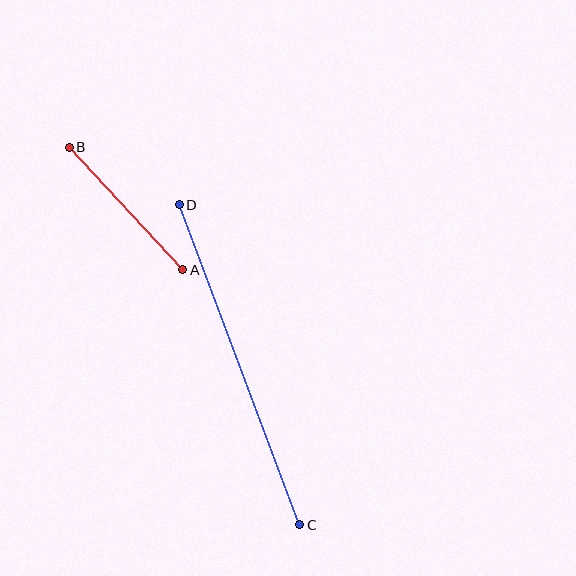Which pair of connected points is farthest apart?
Points C and D are farthest apart.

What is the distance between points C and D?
The distance is approximately 342 pixels.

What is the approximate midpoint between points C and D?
The midpoint is at approximately (240, 365) pixels.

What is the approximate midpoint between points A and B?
The midpoint is at approximately (126, 209) pixels.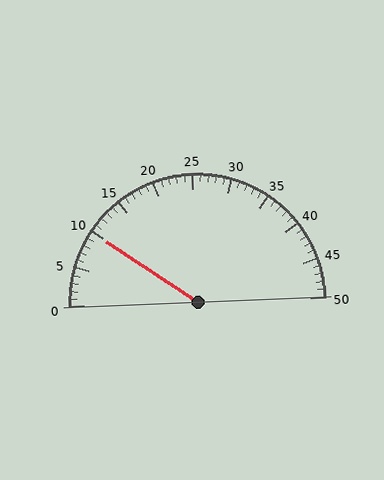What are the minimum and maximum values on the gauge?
The gauge ranges from 0 to 50.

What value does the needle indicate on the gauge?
The needle indicates approximately 10.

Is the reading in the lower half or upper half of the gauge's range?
The reading is in the lower half of the range (0 to 50).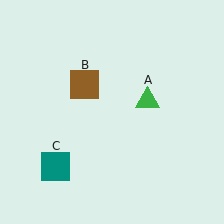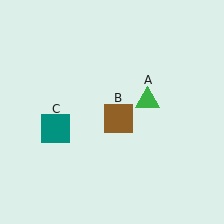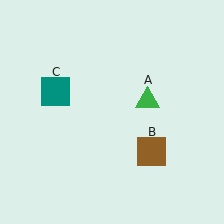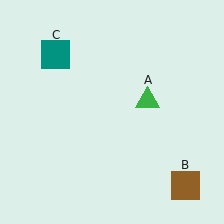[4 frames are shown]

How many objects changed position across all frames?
2 objects changed position: brown square (object B), teal square (object C).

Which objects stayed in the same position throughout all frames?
Green triangle (object A) remained stationary.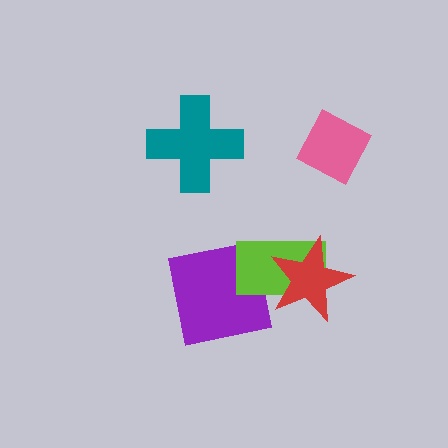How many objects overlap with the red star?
1 object overlaps with the red star.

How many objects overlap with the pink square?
0 objects overlap with the pink square.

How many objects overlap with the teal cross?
0 objects overlap with the teal cross.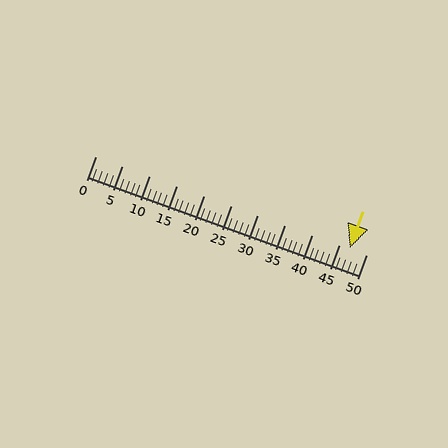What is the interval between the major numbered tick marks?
The major tick marks are spaced 5 units apart.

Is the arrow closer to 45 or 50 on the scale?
The arrow is closer to 45.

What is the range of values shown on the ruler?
The ruler shows values from 0 to 50.